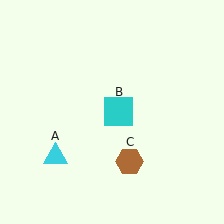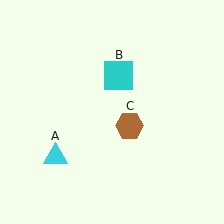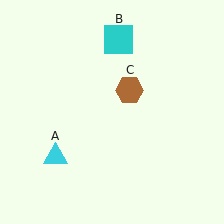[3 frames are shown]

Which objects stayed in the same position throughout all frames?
Cyan triangle (object A) remained stationary.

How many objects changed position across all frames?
2 objects changed position: cyan square (object B), brown hexagon (object C).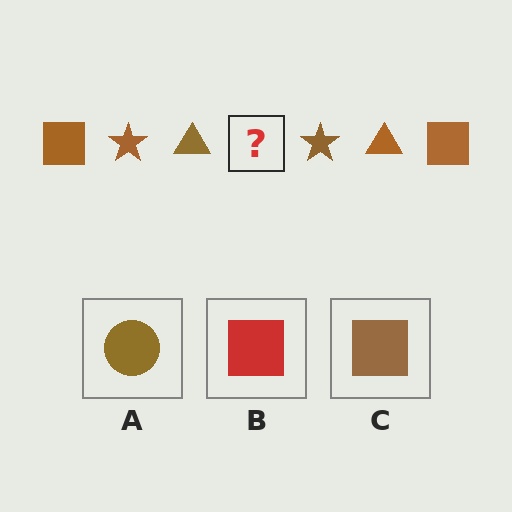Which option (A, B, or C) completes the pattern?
C.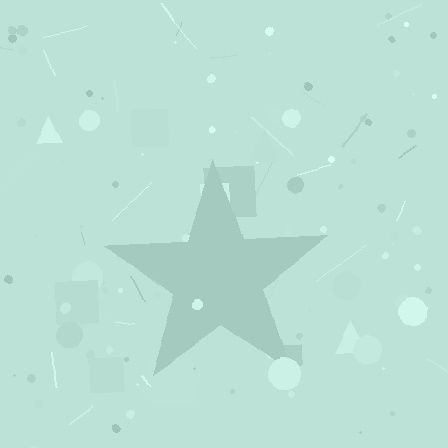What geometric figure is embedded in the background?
A star is embedded in the background.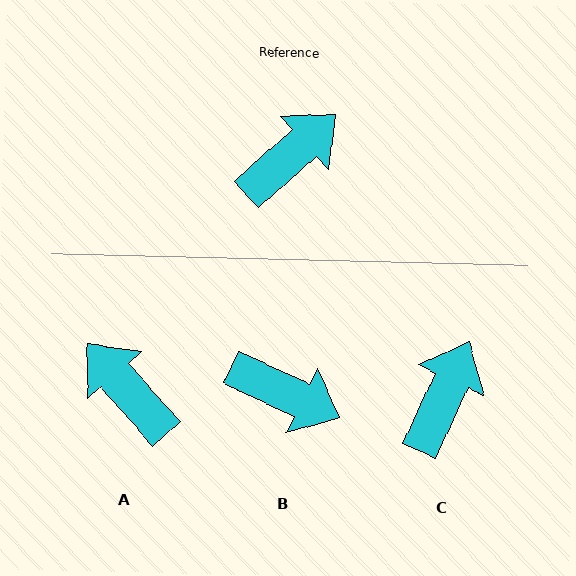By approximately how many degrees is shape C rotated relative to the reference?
Approximately 24 degrees counter-clockwise.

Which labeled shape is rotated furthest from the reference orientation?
A, about 90 degrees away.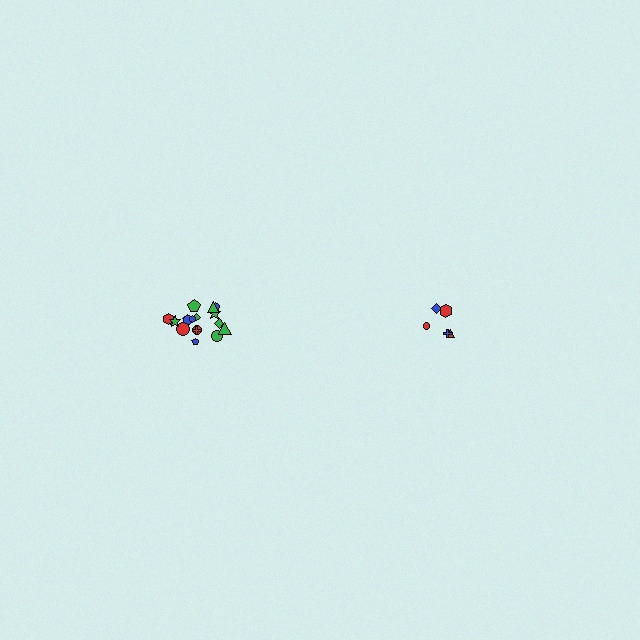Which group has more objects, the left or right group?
The left group.